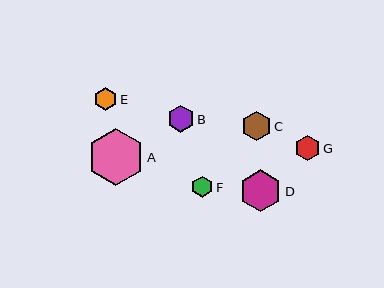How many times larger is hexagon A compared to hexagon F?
Hexagon A is approximately 2.7 times the size of hexagon F.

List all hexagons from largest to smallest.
From largest to smallest: A, D, C, B, G, E, F.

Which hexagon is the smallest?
Hexagon F is the smallest with a size of approximately 21 pixels.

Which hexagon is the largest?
Hexagon A is the largest with a size of approximately 57 pixels.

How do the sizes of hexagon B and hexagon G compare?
Hexagon B and hexagon G are approximately the same size.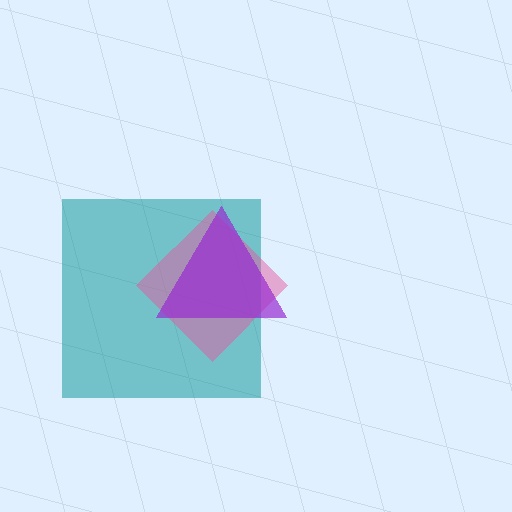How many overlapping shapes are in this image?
There are 3 overlapping shapes in the image.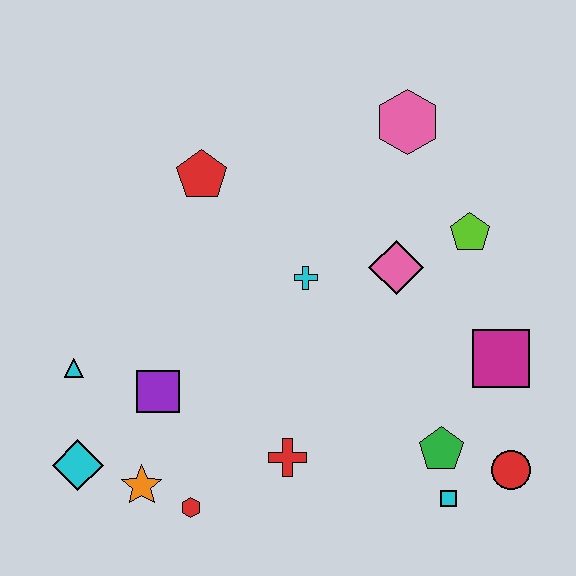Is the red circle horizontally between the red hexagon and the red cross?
No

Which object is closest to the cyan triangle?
The purple square is closest to the cyan triangle.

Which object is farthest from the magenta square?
The cyan diamond is farthest from the magenta square.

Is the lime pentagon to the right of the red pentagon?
Yes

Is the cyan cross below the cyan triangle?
No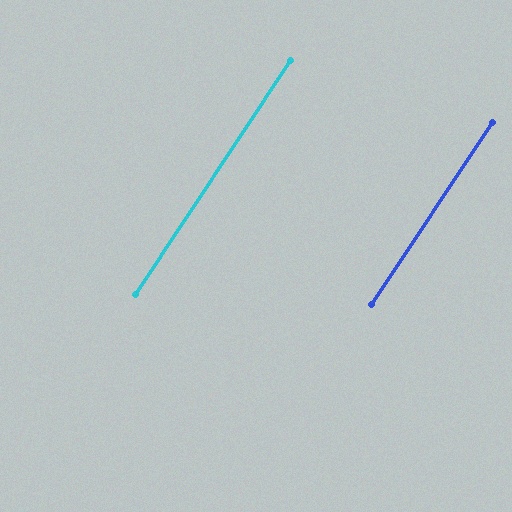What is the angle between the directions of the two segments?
Approximately 0 degrees.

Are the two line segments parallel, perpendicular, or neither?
Parallel — their directions differ by only 0.2°.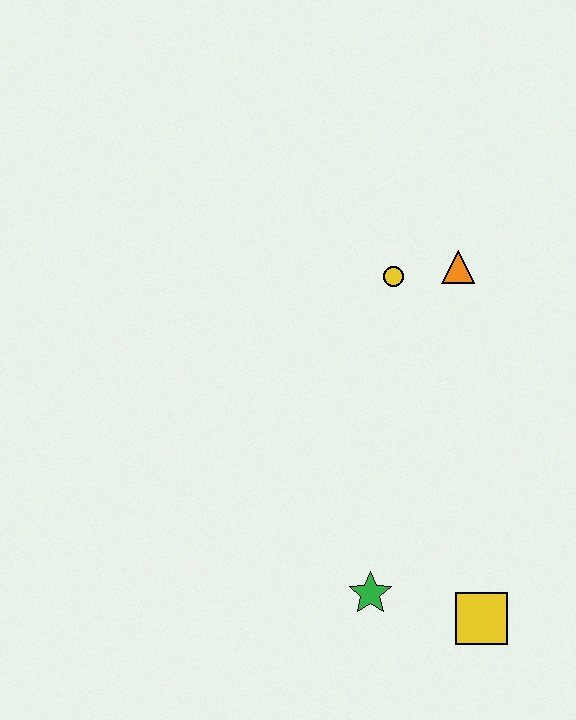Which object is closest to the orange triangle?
The yellow circle is closest to the orange triangle.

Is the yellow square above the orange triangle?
No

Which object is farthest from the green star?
The orange triangle is farthest from the green star.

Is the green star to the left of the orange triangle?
Yes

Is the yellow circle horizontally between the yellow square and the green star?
Yes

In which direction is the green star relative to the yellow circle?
The green star is below the yellow circle.